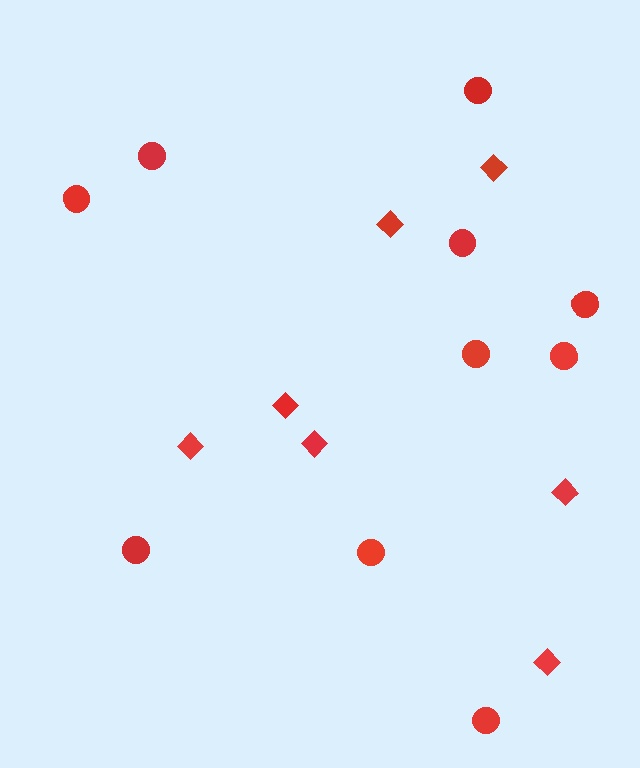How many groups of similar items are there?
There are 2 groups: one group of circles (10) and one group of diamonds (7).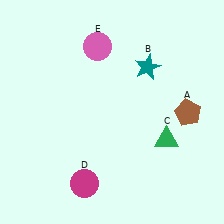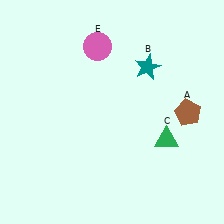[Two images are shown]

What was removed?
The magenta circle (D) was removed in Image 2.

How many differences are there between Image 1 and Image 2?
There is 1 difference between the two images.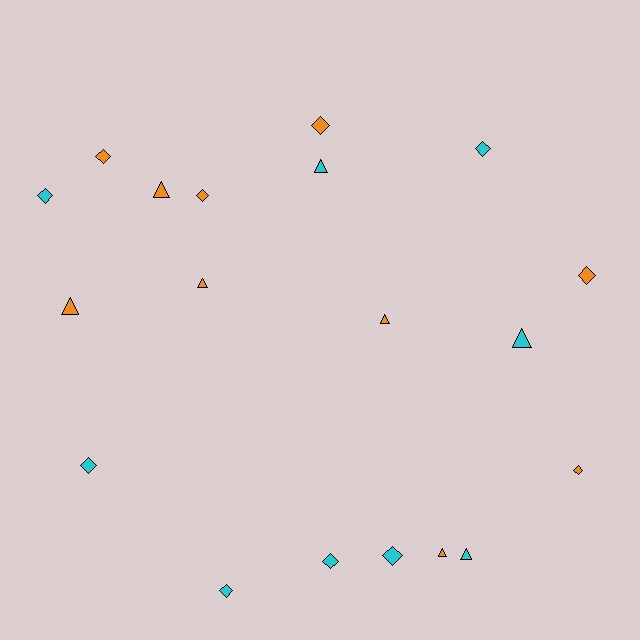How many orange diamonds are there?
There are 5 orange diamonds.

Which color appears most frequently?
Orange, with 10 objects.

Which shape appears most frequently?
Diamond, with 11 objects.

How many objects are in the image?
There are 19 objects.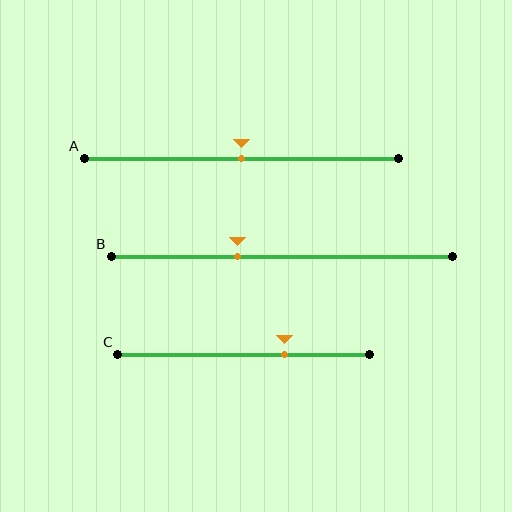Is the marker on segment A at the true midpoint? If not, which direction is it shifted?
Yes, the marker on segment A is at the true midpoint.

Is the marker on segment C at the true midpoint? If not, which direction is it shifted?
No, the marker on segment C is shifted to the right by about 16% of the segment length.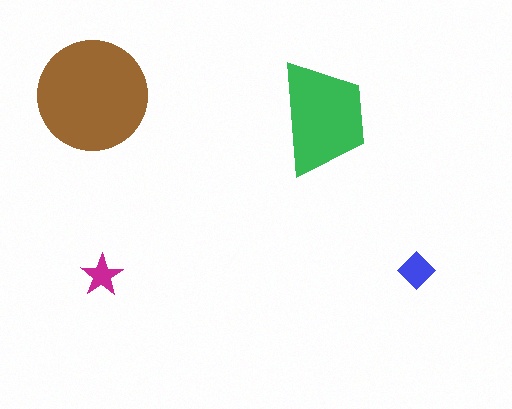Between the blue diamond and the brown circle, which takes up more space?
The brown circle.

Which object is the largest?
The brown circle.